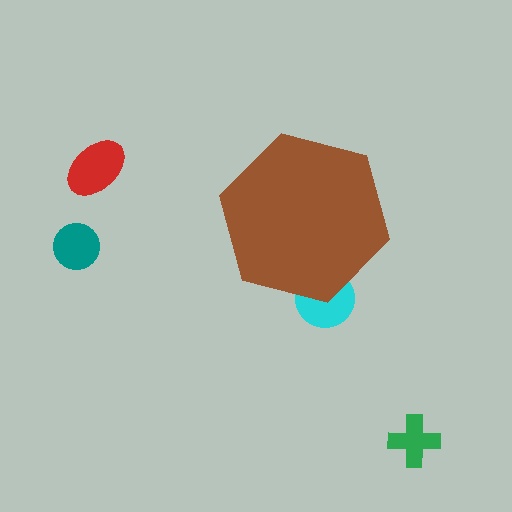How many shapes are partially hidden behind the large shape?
1 shape is partially hidden.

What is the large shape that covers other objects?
A brown hexagon.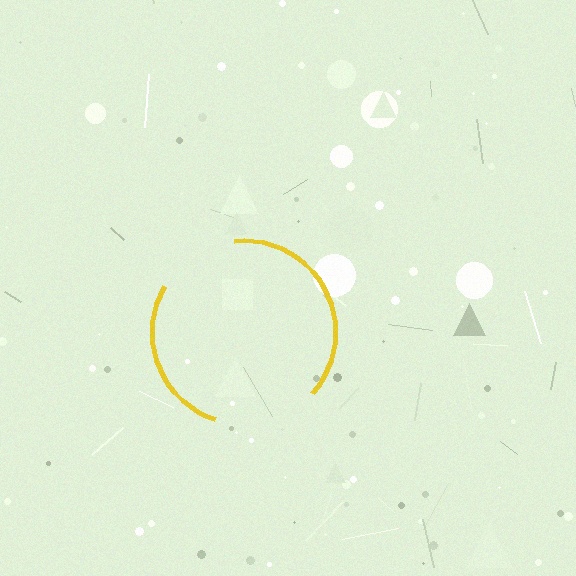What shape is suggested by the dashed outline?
The dashed outline suggests a circle.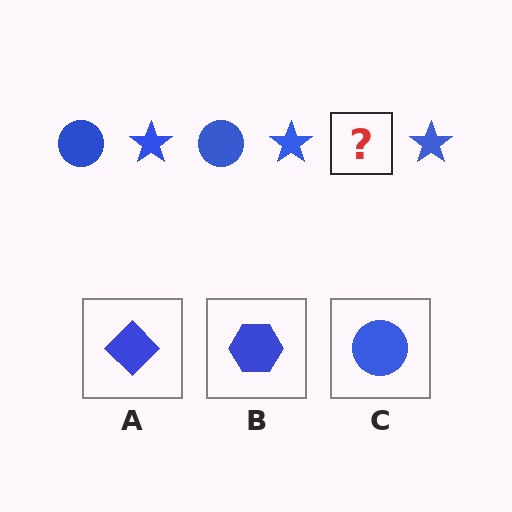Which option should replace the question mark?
Option C.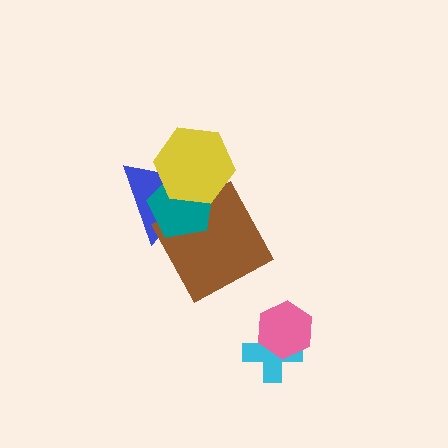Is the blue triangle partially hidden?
Yes, it is partially covered by another shape.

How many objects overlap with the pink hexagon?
1 object overlaps with the pink hexagon.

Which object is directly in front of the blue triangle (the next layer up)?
The brown square is directly in front of the blue triangle.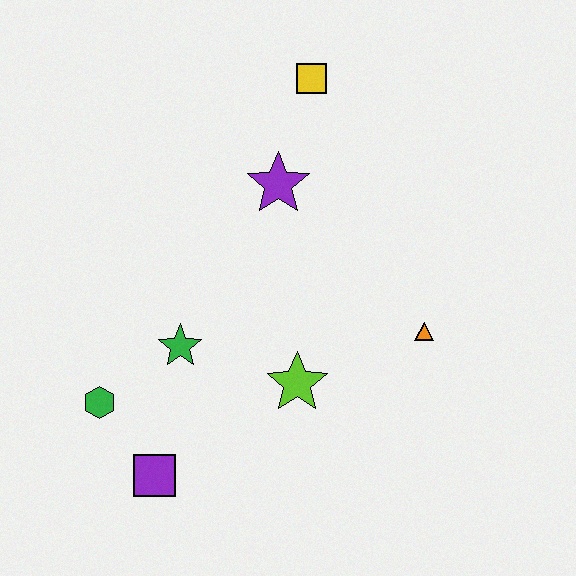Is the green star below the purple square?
No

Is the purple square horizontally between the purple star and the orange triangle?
No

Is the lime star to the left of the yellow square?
Yes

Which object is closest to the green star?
The green hexagon is closest to the green star.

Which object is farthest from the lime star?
The yellow square is farthest from the lime star.